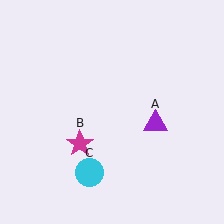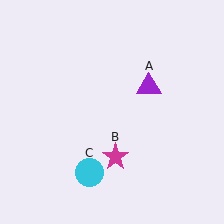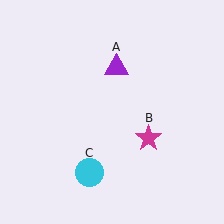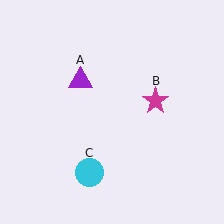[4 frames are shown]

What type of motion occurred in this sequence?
The purple triangle (object A), magenta star (object B) rotated counterclockwise around the center of the scene.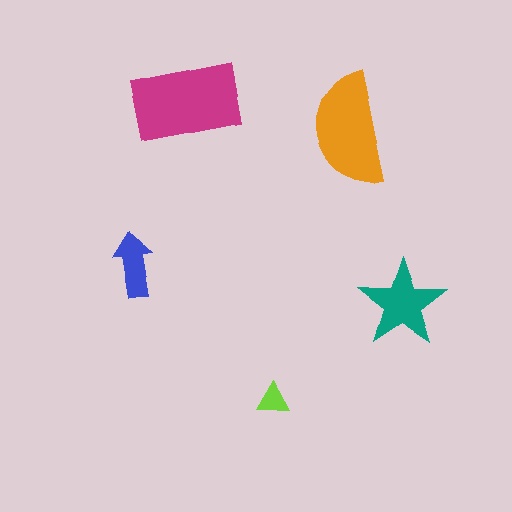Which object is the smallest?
The lime triangle.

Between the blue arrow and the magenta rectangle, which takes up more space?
The magenta rectangle.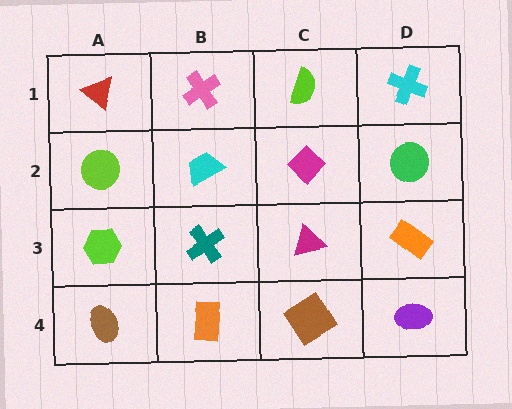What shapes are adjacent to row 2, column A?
A red triangle (row 1, column A), a lime hexagon (row 3, column A), a cyan trapezoid (row 2, column B).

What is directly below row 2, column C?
A magenta triangle.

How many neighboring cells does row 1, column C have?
3.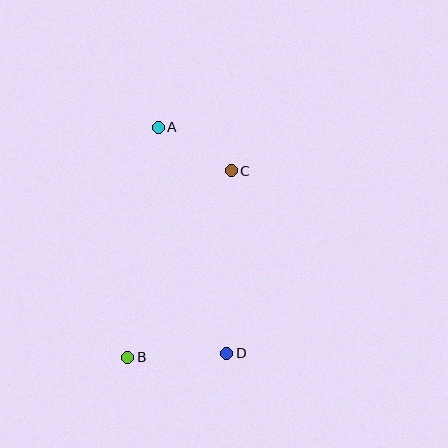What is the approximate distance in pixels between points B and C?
The distance between B and C is approximately 213 pixels.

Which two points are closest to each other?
Points A and C are closest to each other.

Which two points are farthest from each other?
Points A and D are farthest from each other.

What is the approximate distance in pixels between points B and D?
The distance between B and D is approximately 99 pixels.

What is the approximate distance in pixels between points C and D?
The distance between C and D is approximately 182 pixels.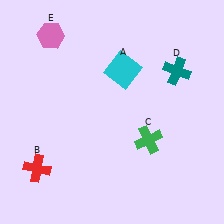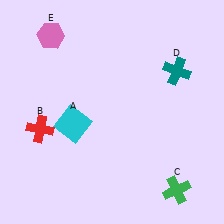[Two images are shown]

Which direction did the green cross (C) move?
The green cross (C) moved down.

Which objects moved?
The objects that moved are: the cyan square (A), the red cross (B), the green cross (C).